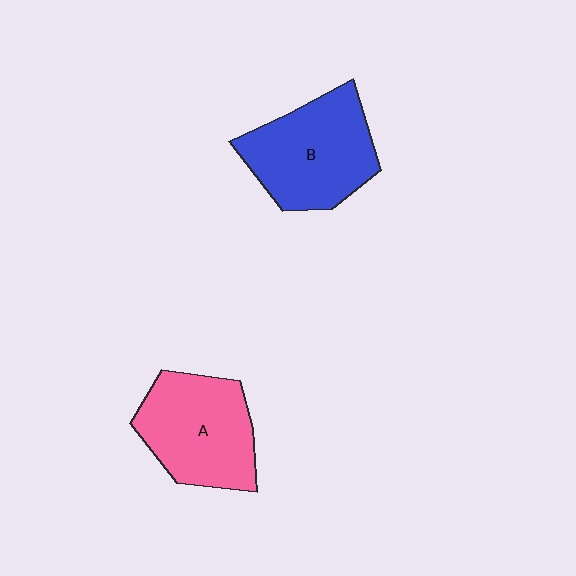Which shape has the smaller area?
Shape A (pink).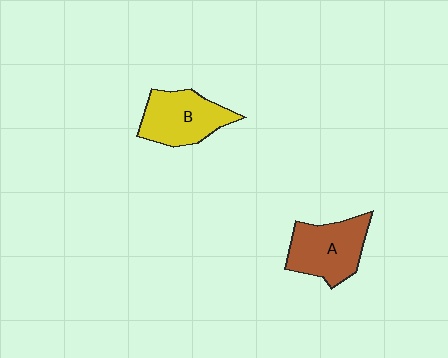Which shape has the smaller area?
Shape B (yellow).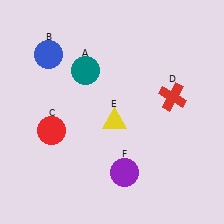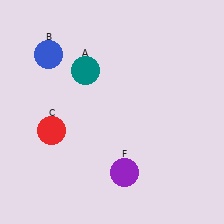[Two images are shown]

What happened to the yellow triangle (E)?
The yellow triangle (E) was removed in Image 2. It was in the bottom-right area of Image 1.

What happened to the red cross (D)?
The red cross (D) was removed in Image 2. It was in the top-right area of Image 1.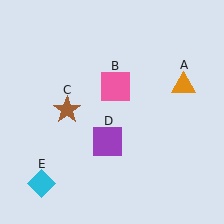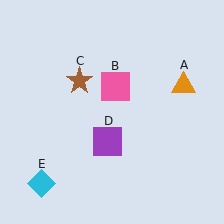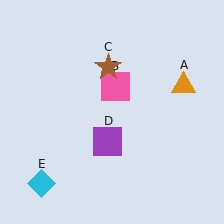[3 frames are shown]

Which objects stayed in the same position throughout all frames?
Orange triangle (object A) and pink square (object B) and purple square (object D) and cyan diamond (object E) remained stationary.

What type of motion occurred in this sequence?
The brown star (object C) rotated clockwise around the center of the scene.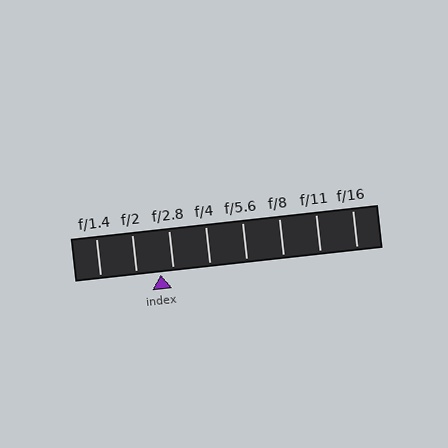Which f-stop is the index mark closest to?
The index mark is closest to f/2.8.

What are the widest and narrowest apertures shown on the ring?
The widest aperture shown is f/1.4 and the narrowest is f/16.